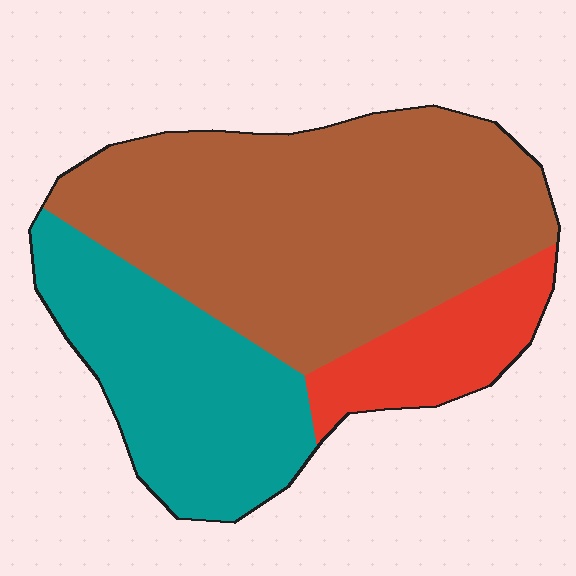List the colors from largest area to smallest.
From largest to smallest: brown, teal, red.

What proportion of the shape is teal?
Teal covers about 30% of the shape.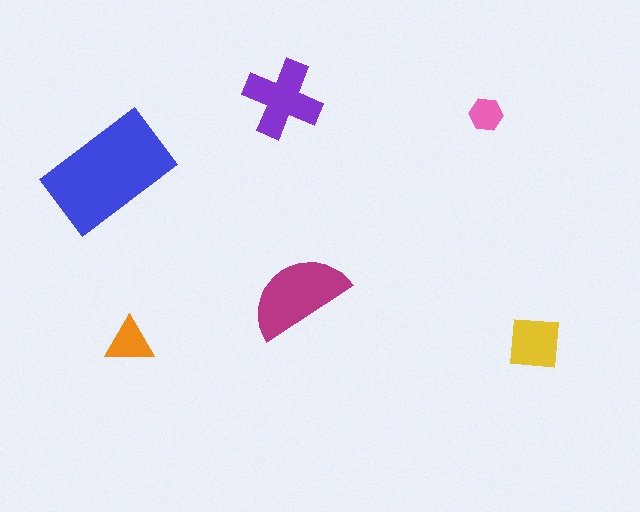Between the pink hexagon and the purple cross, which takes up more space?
The purple cross.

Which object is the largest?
The blue rectangle.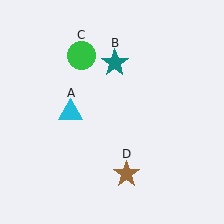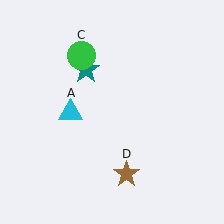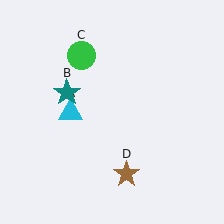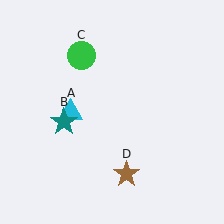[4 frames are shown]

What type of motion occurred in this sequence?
The teal star (object B) rotated counterclockwise around the center of the scene.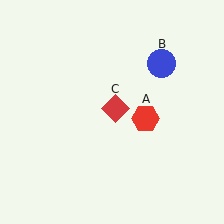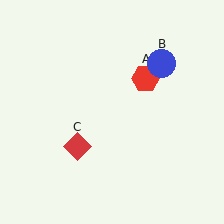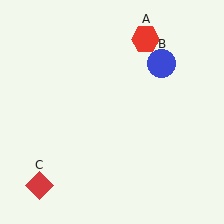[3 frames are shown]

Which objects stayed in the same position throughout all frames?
Blue circle (object B) remained stationary.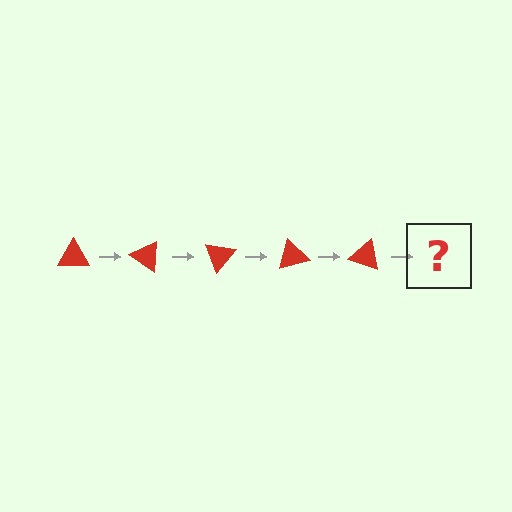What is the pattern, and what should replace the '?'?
The pattern is that the triangle rotates 35 degrees each step. The '?' should be a red triangle rotated 175 degrees.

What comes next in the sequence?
The next element should be a red triangle rotated 175 degrees.